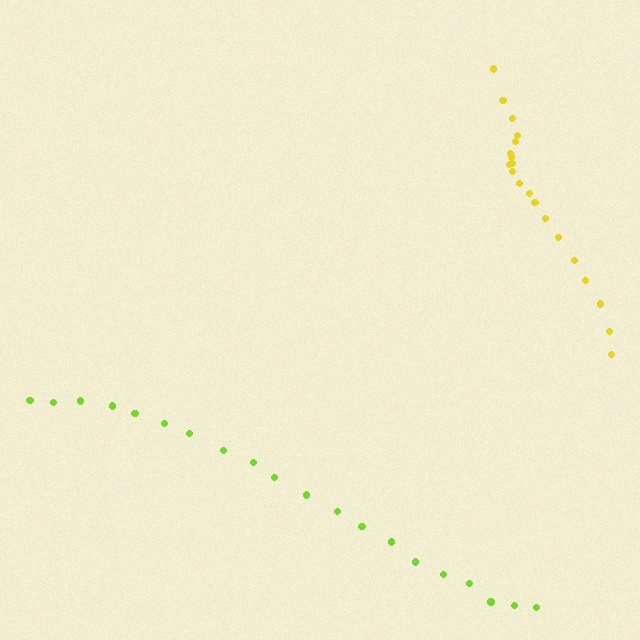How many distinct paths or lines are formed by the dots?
There are 2 distinct paths.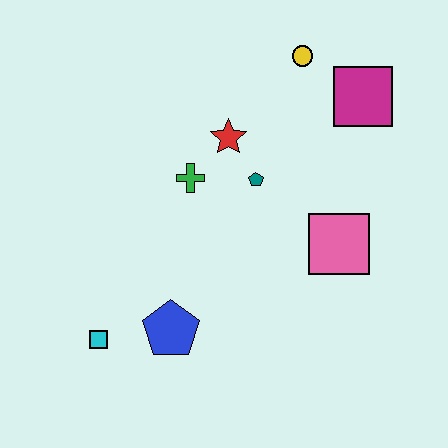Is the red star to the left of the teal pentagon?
Yes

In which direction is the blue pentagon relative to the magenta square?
The blue pentagon is below the magenta square.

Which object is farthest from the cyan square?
The magenta square is farthest from the cyan square.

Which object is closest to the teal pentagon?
The red star is closest to the teal pentagon.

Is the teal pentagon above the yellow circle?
No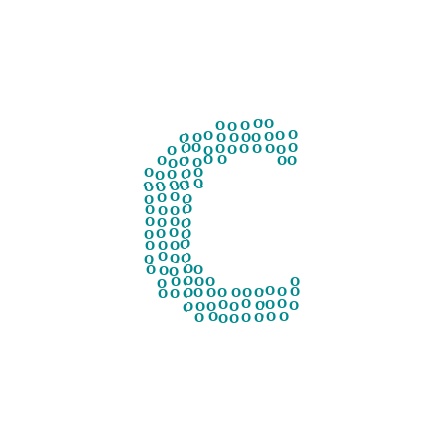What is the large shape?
The large shape is the letter C.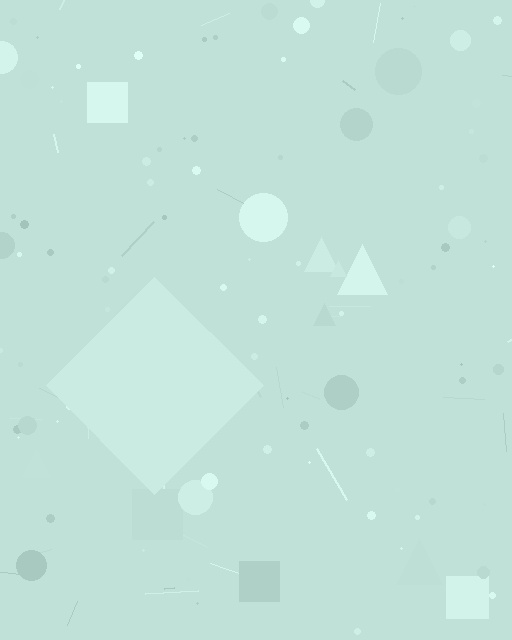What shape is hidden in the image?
A diamond is hidden in the image.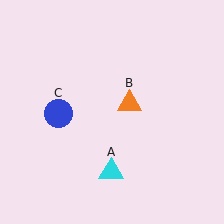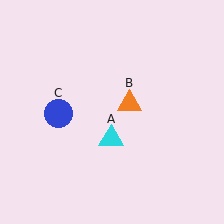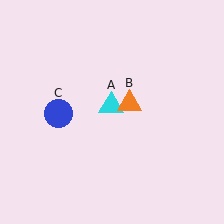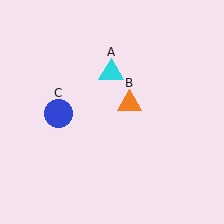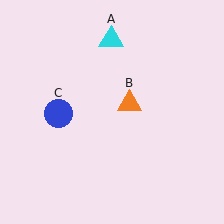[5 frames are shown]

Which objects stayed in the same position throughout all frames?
Orange triangle (object B) and blue circle (object C) remained stationary.